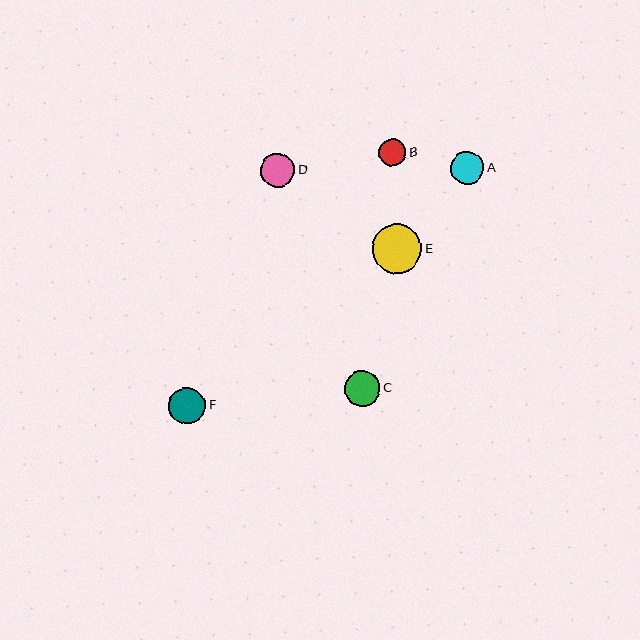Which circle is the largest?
Circle E is the largest with a size of approximately 49 pixels.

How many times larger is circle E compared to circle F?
Circle E is approximately 1.3 times the size of circle F.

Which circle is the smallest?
Circle B is the smallest with a size of approximately 27 pixels.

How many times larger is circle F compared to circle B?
Circle F is approximately 1.4 times the size of circle B.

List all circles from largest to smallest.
From largest to smallest: E, F, C, D, A, B.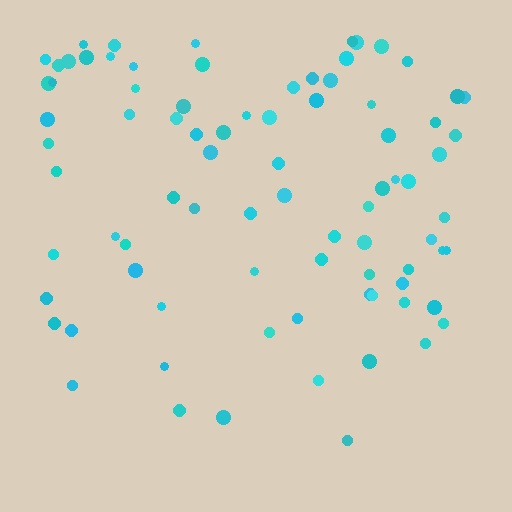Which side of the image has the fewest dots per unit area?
The bottom.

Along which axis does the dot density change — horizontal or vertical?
Vertical.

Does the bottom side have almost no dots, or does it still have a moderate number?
Still a moderate number, just noticeably fewer than the top.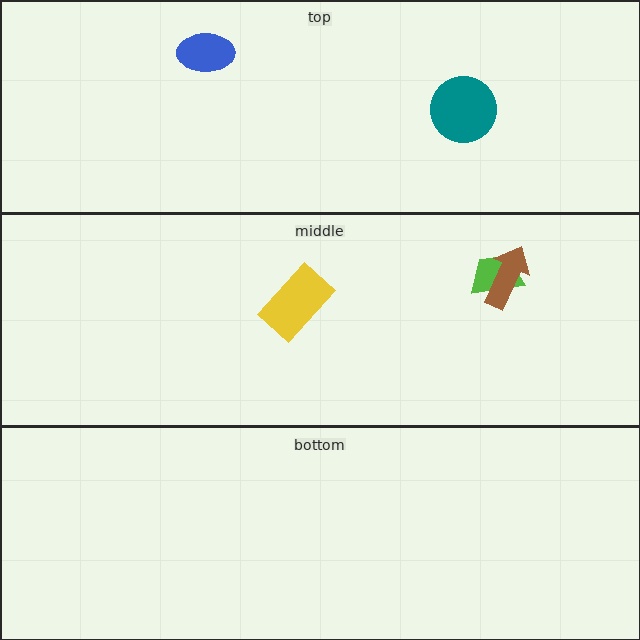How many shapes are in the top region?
2.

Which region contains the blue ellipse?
The top region.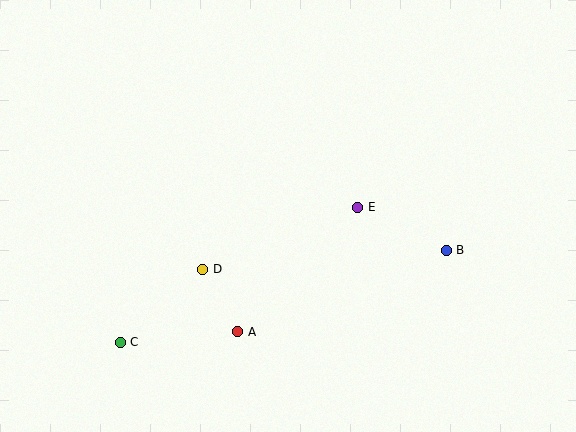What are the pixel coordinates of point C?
Point C is at (120, 342).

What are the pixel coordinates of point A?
Point A is at (238, 332).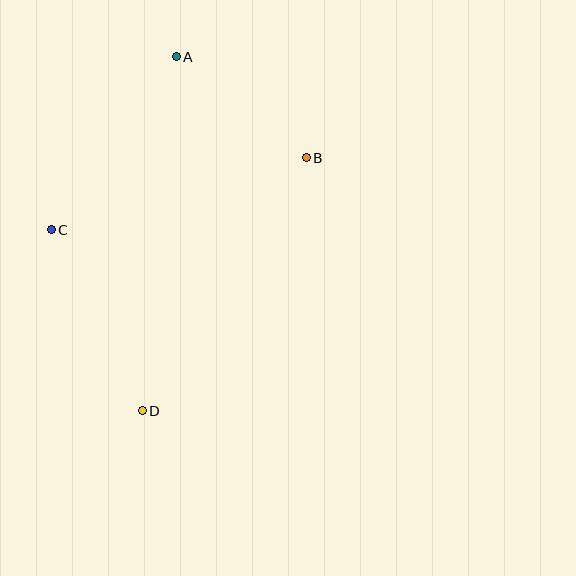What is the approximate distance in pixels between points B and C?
The distance between B and C is approximately 265 pixels.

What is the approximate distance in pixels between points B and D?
The distance between B and D is approximately 301 pixels.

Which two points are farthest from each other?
Points A and D are farthest from each other.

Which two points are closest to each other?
Points A and B are closest to each other.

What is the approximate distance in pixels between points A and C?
The distance between A and C is approximately 213 pixels.